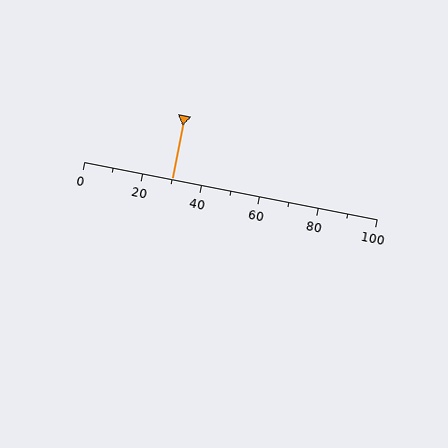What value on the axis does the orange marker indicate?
The marker indicates approximately 30.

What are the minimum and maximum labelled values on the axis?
The axis runs from 0 to 100.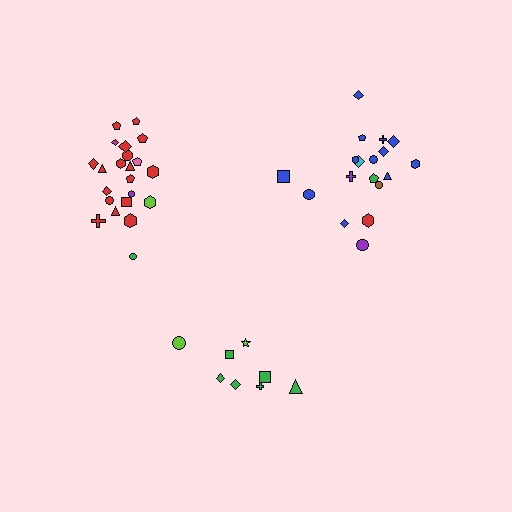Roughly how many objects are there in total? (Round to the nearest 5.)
Roughly 50 objects in total.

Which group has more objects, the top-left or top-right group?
The top-left group.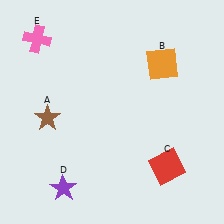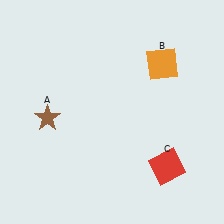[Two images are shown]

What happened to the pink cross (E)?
The pink cross (E) was removed in Image 2. It was in the top-left area of Image 1.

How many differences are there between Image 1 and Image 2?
There are 2 differences between the two images.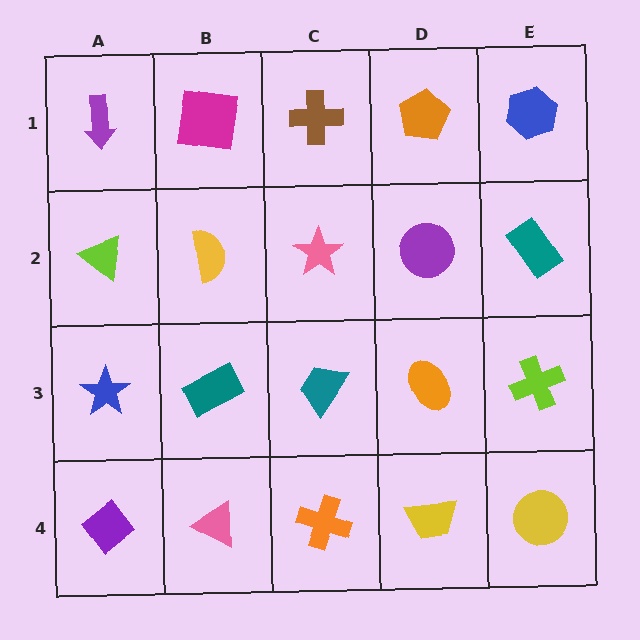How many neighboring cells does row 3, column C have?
4.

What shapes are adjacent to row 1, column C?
A pink star (row 2, column C), a magenta square (row 1, column B), an orange pentagon (row 1, column D).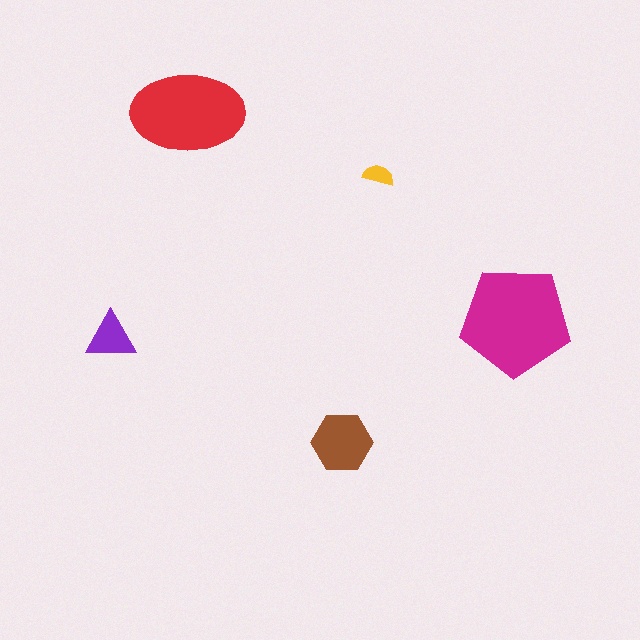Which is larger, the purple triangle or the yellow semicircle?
The purple triangle.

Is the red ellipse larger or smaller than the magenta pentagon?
Smaller.